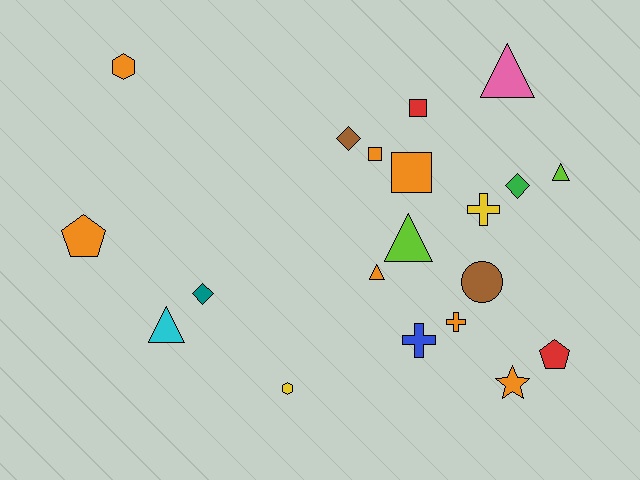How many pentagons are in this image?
There are 2 pentagons.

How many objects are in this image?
There are 20 objects.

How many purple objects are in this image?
There are no purple objects.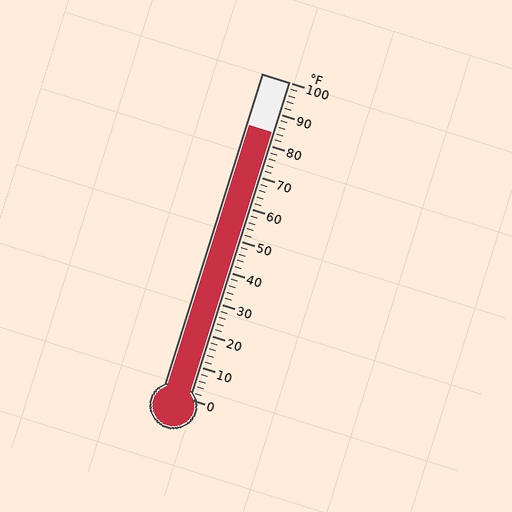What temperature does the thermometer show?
The thermometer shows approximately 84°F.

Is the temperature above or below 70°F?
The temperature is above 70°F.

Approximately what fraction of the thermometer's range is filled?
The thermometer is filled to approximately 85% of its range.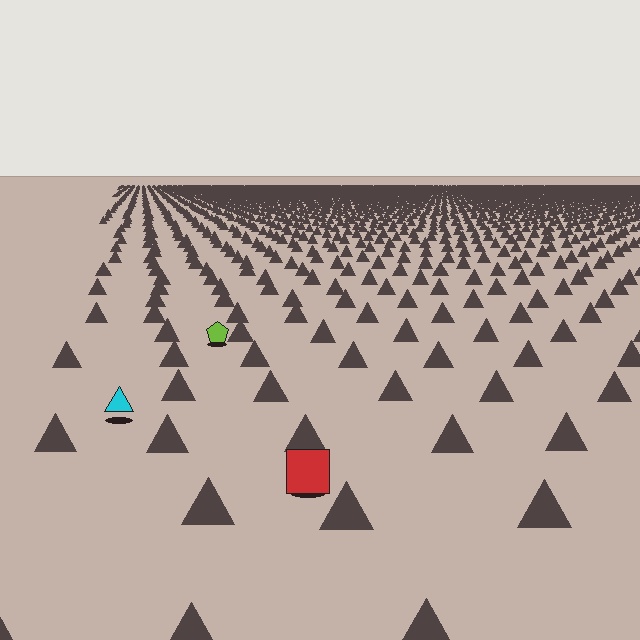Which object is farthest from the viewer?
The lime pentagon is farthest from the viewer. It appears smaller and the ground texture around it is denser.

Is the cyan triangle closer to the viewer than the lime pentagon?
Yes. The cyan triangle is closer — you can tell from the texture gradient: the ground texture is coarser near it.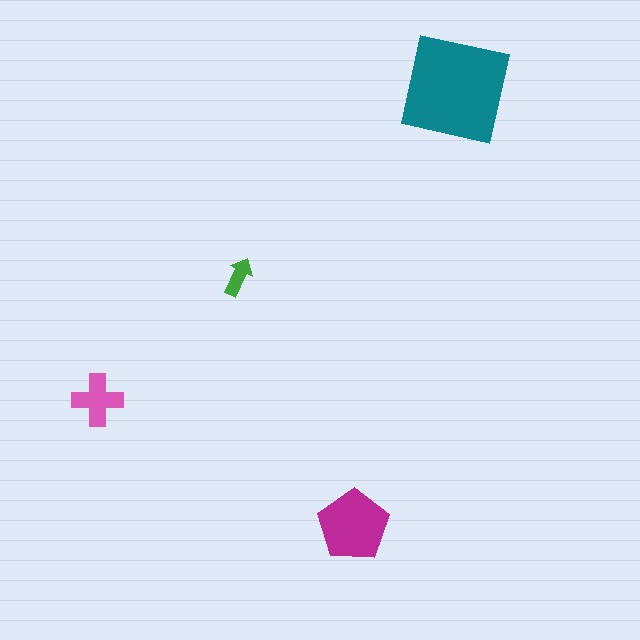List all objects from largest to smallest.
The teal square, the magenta pentagon, the pink cross, the green arrow.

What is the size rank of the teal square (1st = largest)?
1st.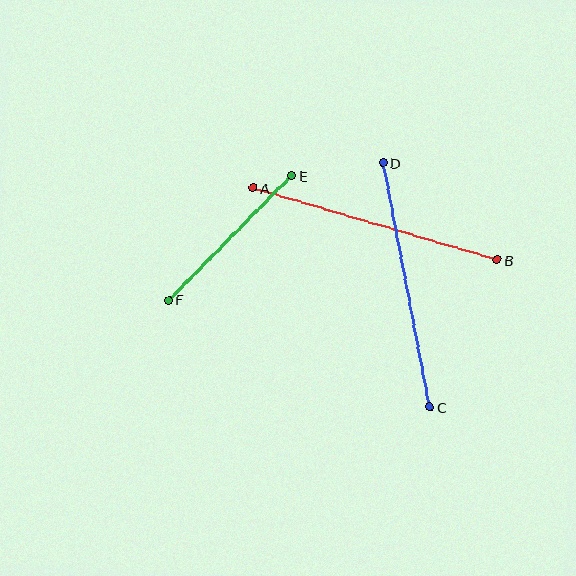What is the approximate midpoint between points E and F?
The midpoint is at approximately (230, 238) pixels.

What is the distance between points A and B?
The distance is approximately 254 pixels.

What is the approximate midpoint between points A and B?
The midpoint is at approximately (375, 224) pixels.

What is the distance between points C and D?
The distance is approximately 249 pixels.